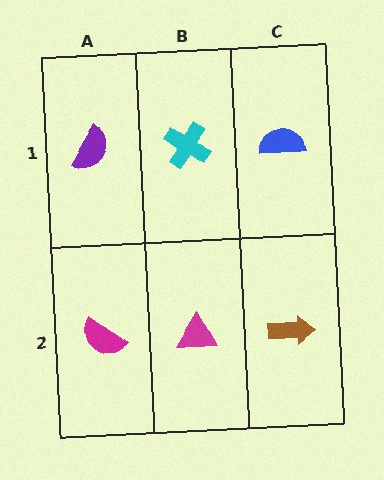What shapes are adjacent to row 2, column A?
A purple semicircle (row 1, column A), a magenta triangle (row 2, column B).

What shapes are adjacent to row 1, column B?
A magenta triangle (row 2, column B), a purple semicircle (row 1, column A), a blue semicircle (row 1, column C).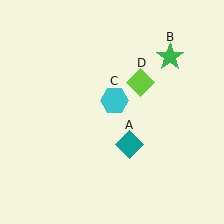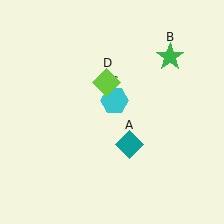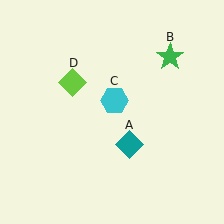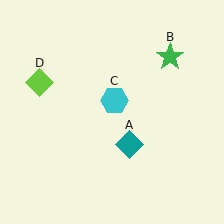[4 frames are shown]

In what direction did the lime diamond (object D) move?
The lime diamond (object D) moved left.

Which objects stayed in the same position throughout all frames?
Teal diamond (object A) and green star (object B) and cyan hexagon (object C) remained stationary.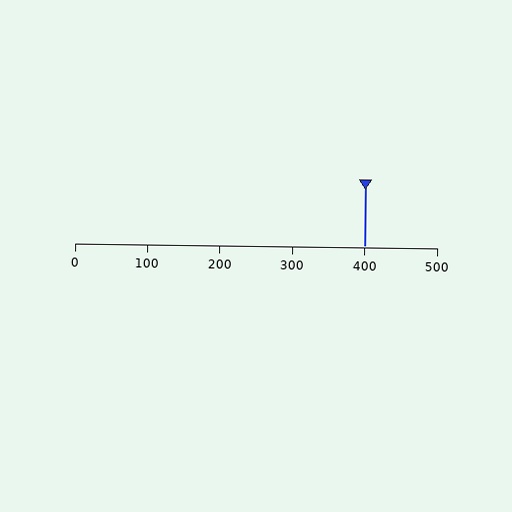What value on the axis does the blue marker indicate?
The marker indicates approximately 400.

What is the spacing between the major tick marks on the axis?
The major ticks are spaced 100 apart.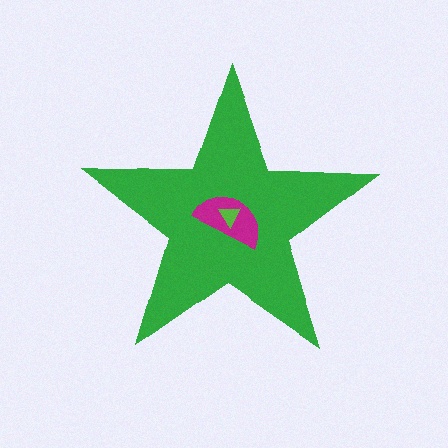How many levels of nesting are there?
3.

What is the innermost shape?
The lime triangle.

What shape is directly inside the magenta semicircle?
The lime triangle.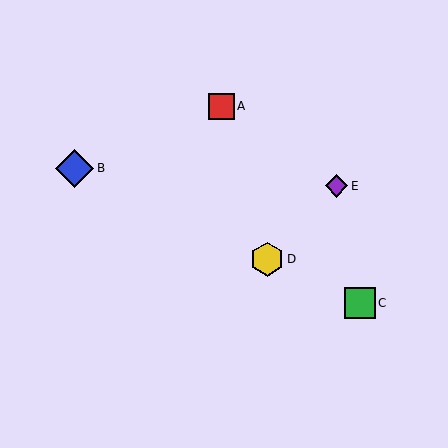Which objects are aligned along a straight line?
Objects B, C, D are aligned along a straight line.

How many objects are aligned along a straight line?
3 objects (B, C, D) are aligned along a straight line.